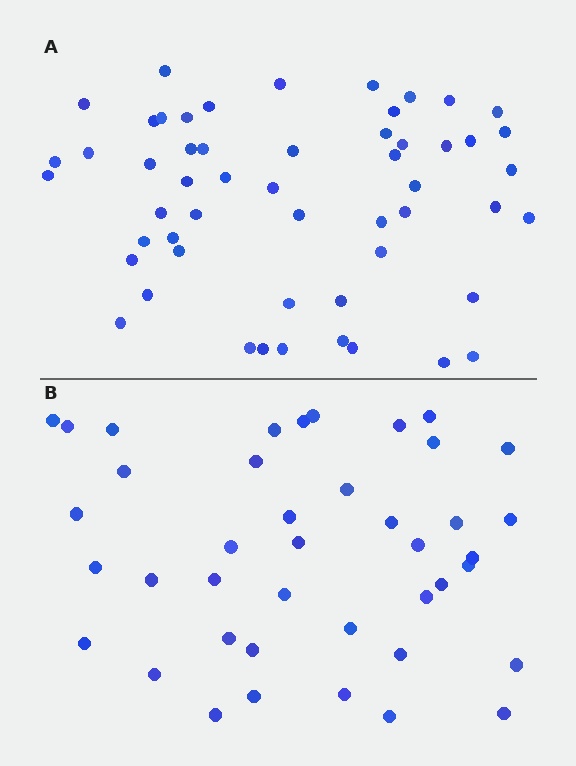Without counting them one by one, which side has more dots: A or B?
Region A (the top region) has more dots.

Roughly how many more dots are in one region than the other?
Region A has approximately 15 more dots than region B.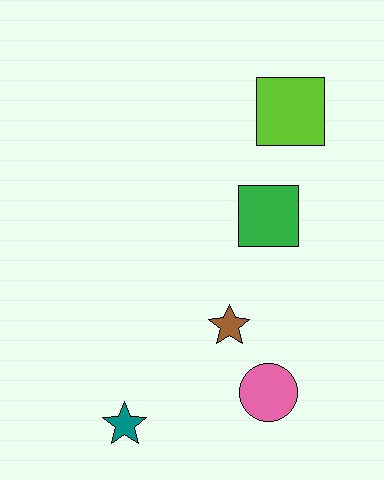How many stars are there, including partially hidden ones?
There are 2 stars.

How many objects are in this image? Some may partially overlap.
There are 5 objects.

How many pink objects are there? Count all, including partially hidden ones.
There is 1 pink object.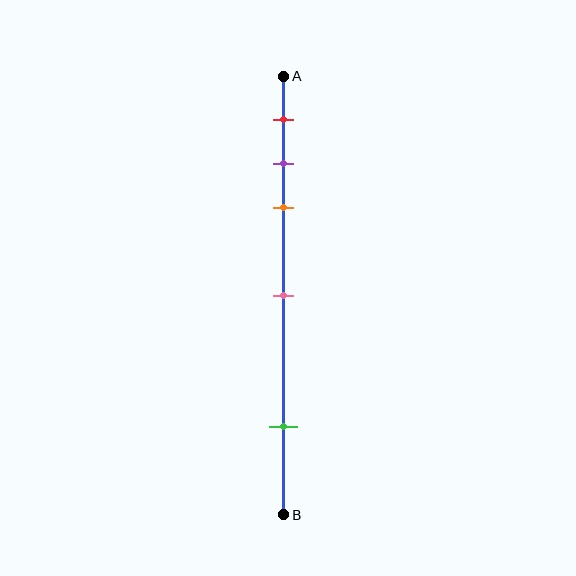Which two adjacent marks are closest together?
The purple and orange marks are the closest adjacent pair.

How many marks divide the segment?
There are 5 marks dividing the segment.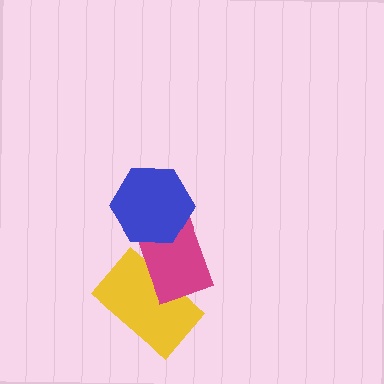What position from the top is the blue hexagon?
The blue hexagon is 1st from the top.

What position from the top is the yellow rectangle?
The yellow rectangle is 3rd from the top.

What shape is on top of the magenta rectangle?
The blue hexagon is on top of the magenta rectangle.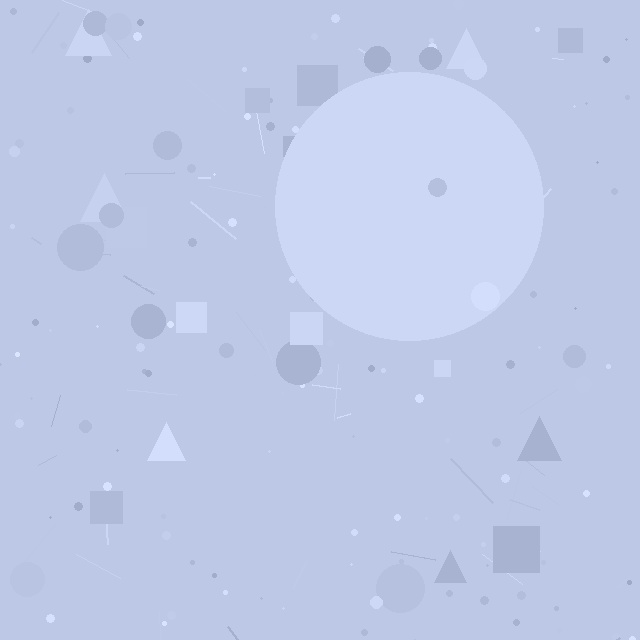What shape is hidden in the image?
A circle is hidden in the image.